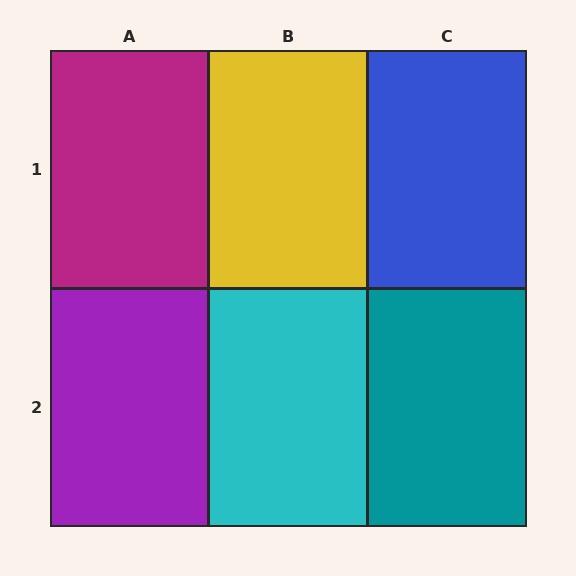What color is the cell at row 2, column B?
Cyan.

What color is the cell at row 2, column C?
Teal.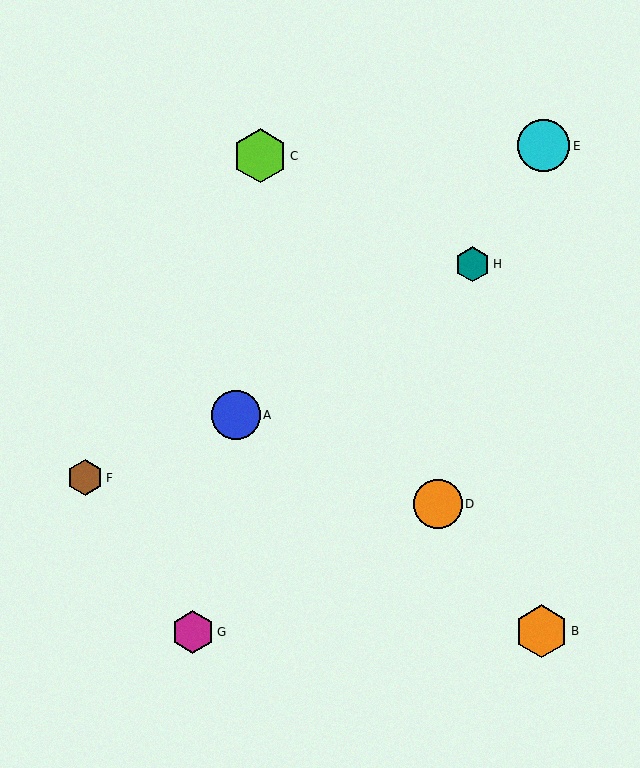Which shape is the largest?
The lime hexagon (labeled C) is the largest.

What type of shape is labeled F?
Shape F is a brown hexagon.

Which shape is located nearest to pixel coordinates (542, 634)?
The orange hexagon (labeled B) at (541, 631) is nearest to that location.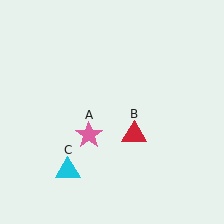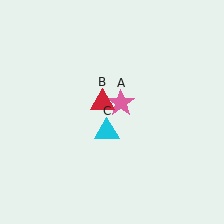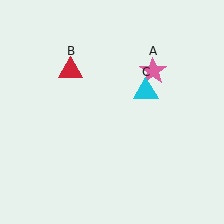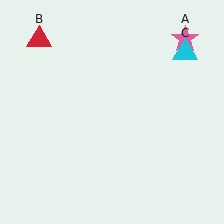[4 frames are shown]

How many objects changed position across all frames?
3 objects changed position: pink star (object A), red triangle (object B), cyan triangle (object C).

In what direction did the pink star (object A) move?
The pink star (object A) moved up and to the right.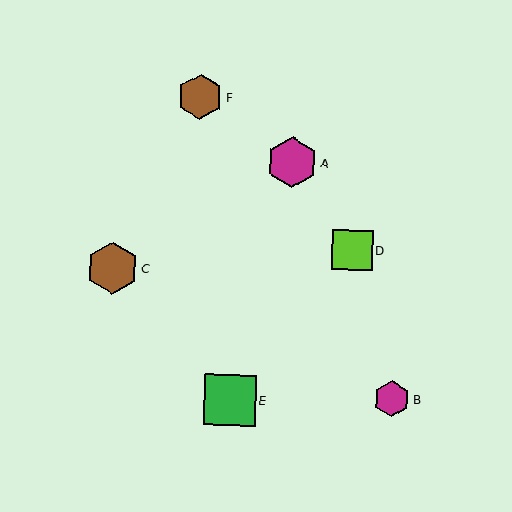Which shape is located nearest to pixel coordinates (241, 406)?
The green square (labeled E) at (230, 400) is nearest to that location.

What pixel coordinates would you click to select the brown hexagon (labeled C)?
Click at (113, 268) to select the brown hexagon C.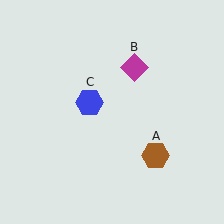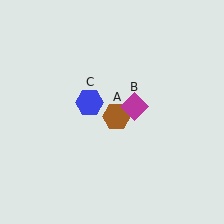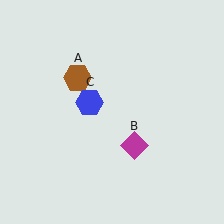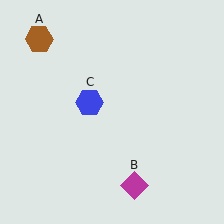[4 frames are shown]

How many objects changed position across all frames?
2 objects changed position: brown hexagon (object A), magenta diamond (object B).